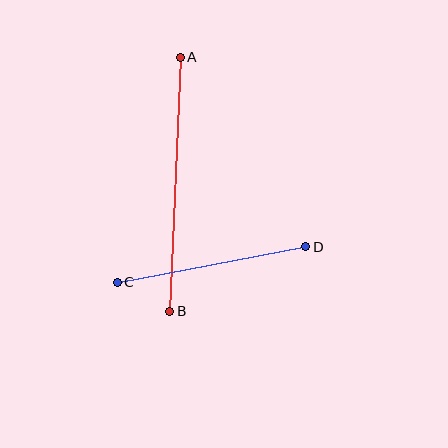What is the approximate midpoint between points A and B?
The midpoint is at approximately (175, 184) pixels.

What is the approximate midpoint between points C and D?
The midpoint is at approximately (212, 264) pixels.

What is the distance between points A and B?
The distance is approximately 254 pixels.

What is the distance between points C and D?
The distance is approximately 192 pixels.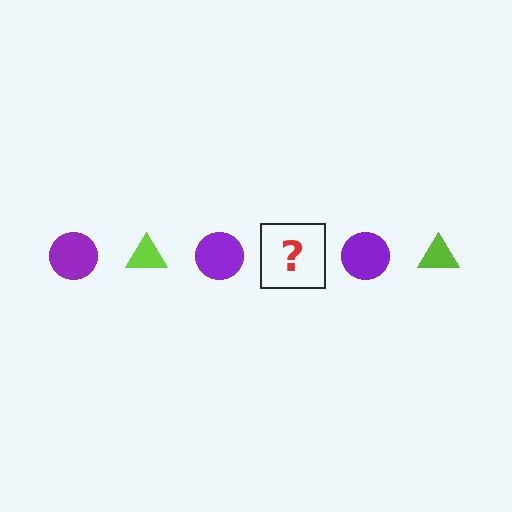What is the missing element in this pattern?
The missing element is a lime triangle.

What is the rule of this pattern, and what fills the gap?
The rule is that the pattern alternates between purple circle and lime triangle. The gap should be filled with a lime triangle.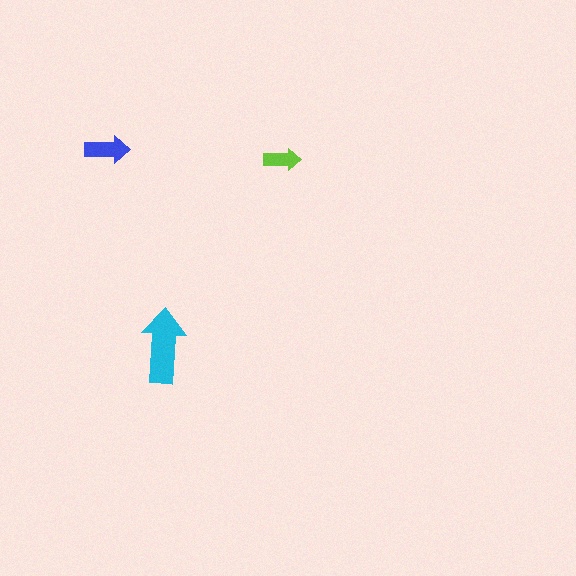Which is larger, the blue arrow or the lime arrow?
The blue one.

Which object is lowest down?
The cyan arrow is bottommost.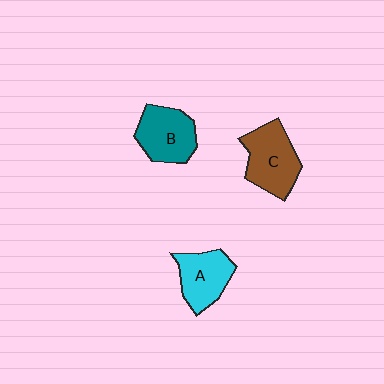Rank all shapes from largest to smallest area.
From largest to smallest: C (brown), B (teal), A (cyan).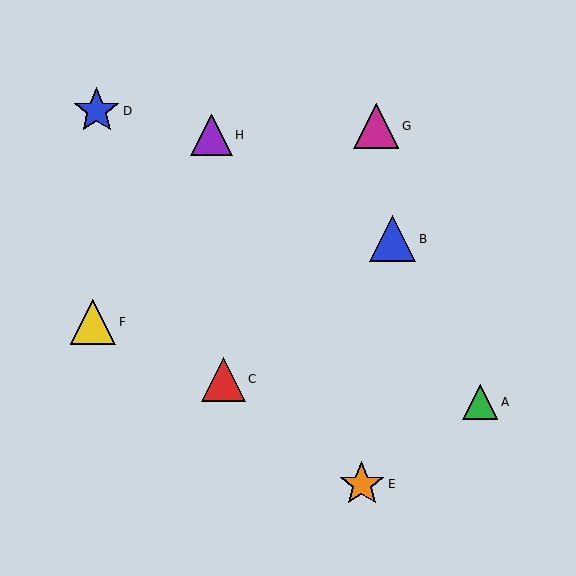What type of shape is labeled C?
Shape C is a red triangle.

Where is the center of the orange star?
The center of the orange star is at (362, 484).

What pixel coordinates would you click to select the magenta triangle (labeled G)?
Click at (376, 126) to select the magenta triangle G.